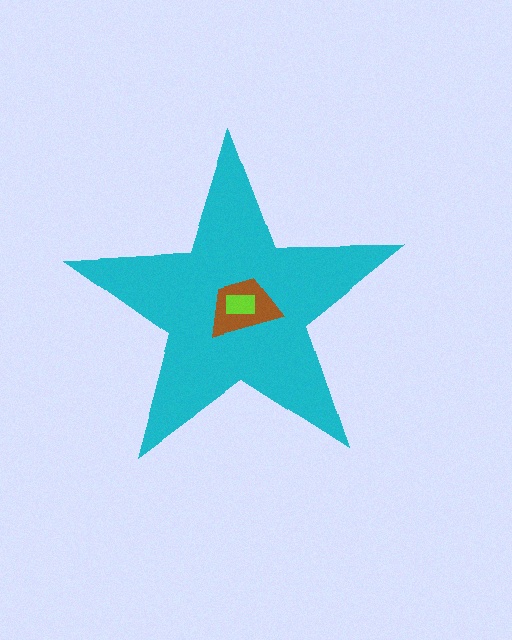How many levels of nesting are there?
3.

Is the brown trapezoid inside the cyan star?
Yes.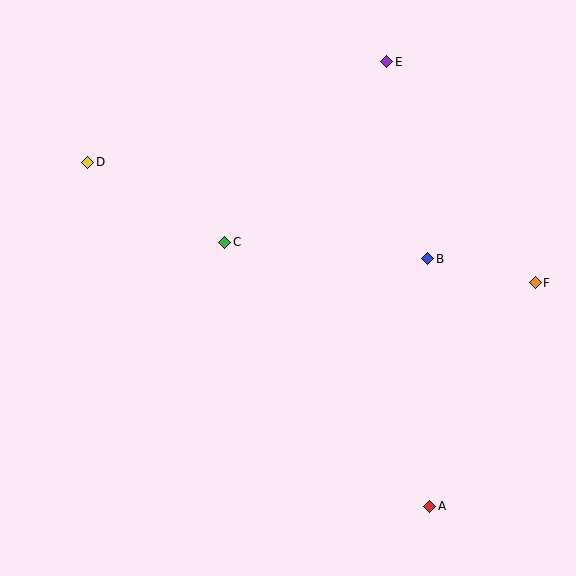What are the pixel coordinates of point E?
Point E is at (387, 62).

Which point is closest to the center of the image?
Point C at (225, 242) is closest to the center.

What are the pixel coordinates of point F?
Point F is at (535, 283).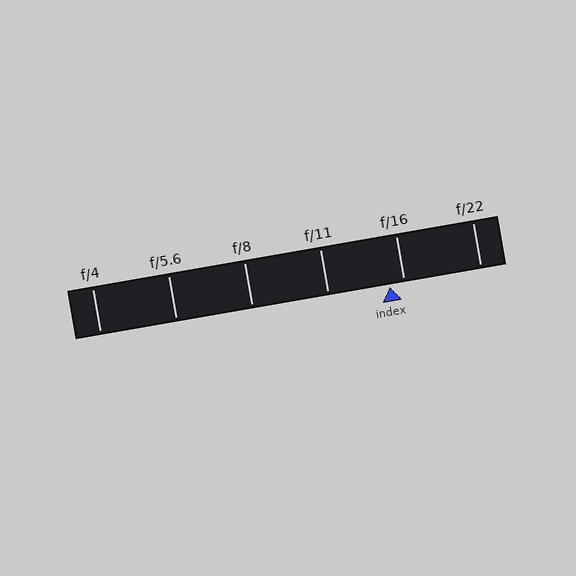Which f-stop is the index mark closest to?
The index mark is closest to f/16.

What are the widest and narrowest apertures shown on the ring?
The widest aperture shown is f/4 and the narrowest is f/22.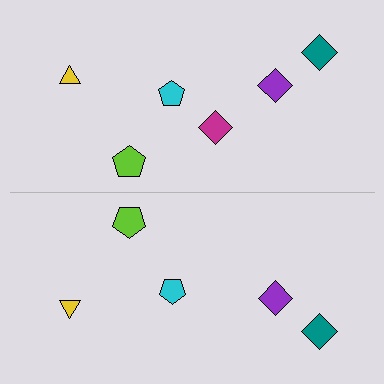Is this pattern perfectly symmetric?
No, the pattern is not perfectly symmetric. A magenta diamond is missing from the bottom side.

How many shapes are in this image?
There are 11 shapes in this image.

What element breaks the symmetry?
A magenta diamond is missing from the bottom side.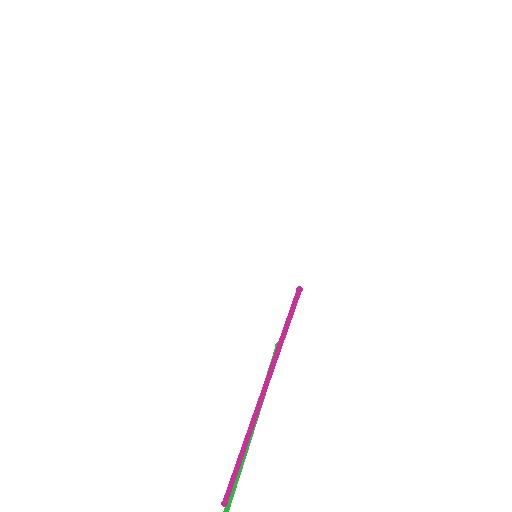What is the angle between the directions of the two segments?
Approximately 2 degrees.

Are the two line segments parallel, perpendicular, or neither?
Parallel — their directions differ by only 1.7°.